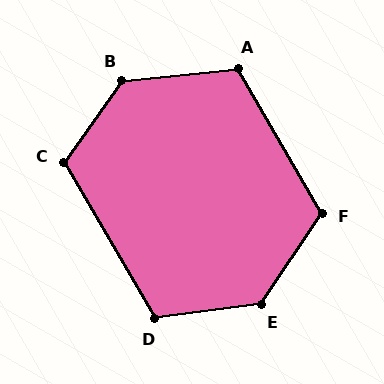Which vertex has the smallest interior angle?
D, at approximately 113 degrees.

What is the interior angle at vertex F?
Approximately 116 degrees (obtuse).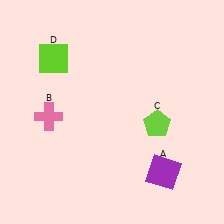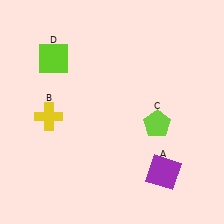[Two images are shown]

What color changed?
The cross (B) changed from pink in Image 1 to yellow in Image 2.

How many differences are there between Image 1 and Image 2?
There is 1 difference between the two images.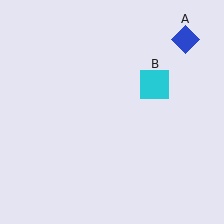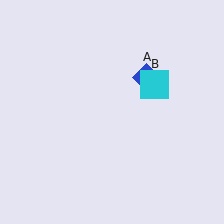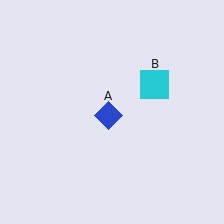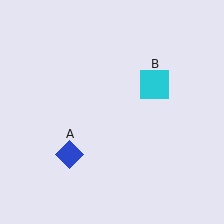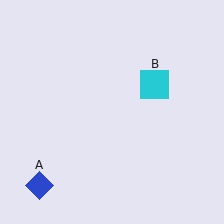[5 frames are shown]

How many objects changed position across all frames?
1 object changed position: blue diamond (object A).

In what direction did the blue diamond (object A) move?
The blue diamond (object A) moved down and to the left.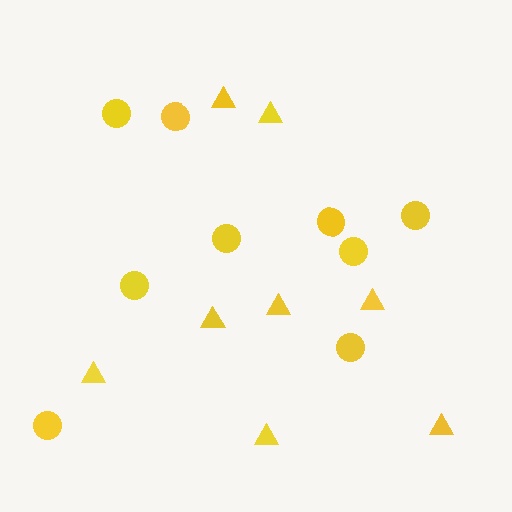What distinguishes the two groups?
There are 2 groups: one group of triangles (8) and one group of circles (9).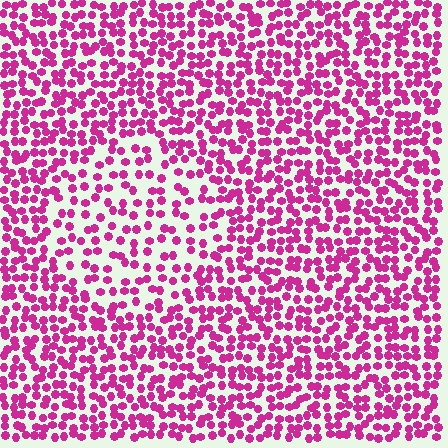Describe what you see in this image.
The image contains small magenta elements arranged at two different densities. A circle-shaped region is visible where the elements are less densely packed than the surrounding area.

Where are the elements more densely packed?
The elements are more densely packed outside the circle boundary.